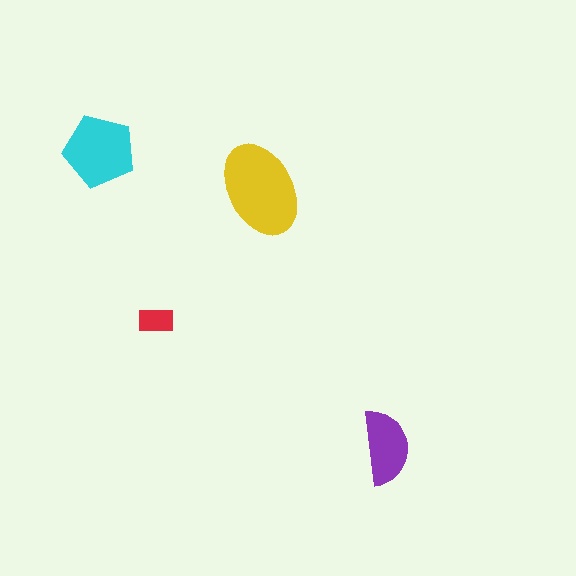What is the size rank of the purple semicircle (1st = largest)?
3rd.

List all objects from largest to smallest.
The yellow ellipse, the cyan pentagon, the purple semicircle, the red rectangle.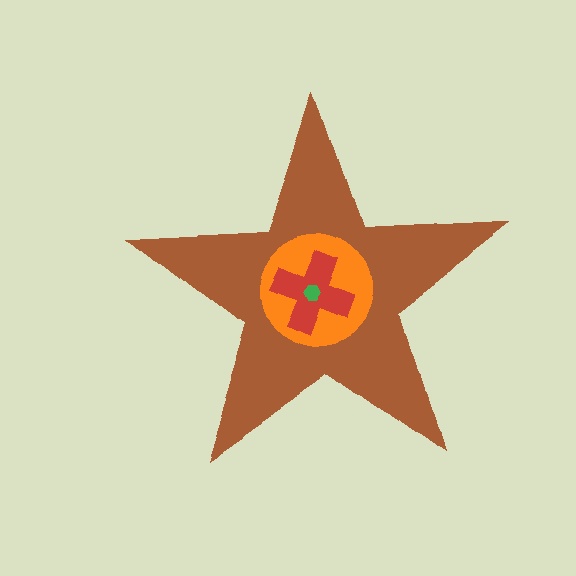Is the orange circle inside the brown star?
Yes.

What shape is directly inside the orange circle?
The red cross.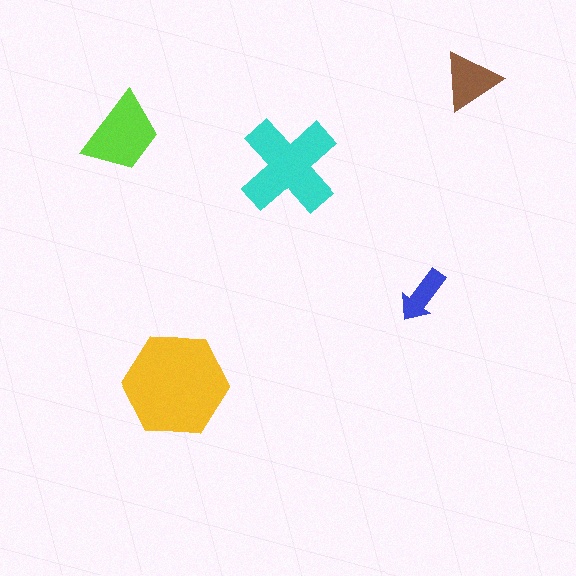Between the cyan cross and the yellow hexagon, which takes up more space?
The yellow hexagon.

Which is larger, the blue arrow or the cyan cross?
The cyan cross.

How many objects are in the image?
There are 5 objects in the image.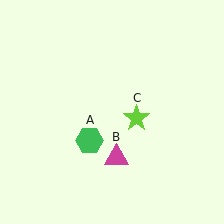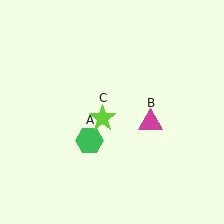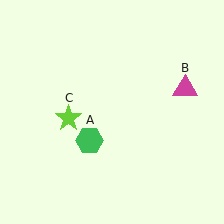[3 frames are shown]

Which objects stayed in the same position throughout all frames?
Green hexagon (object A) remained stationary.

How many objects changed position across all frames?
2 objects changed position: magenta triangle (object B), lime star (object C).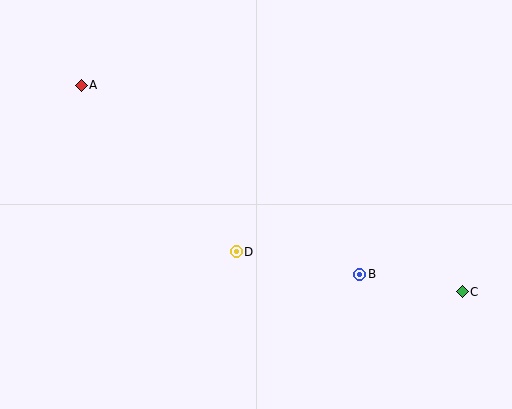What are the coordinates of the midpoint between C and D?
The midpoint between C and D is at (349, 272).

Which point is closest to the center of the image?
Point D at (236, 252) is closest to the center.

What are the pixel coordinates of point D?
Point D is at (236, 252).